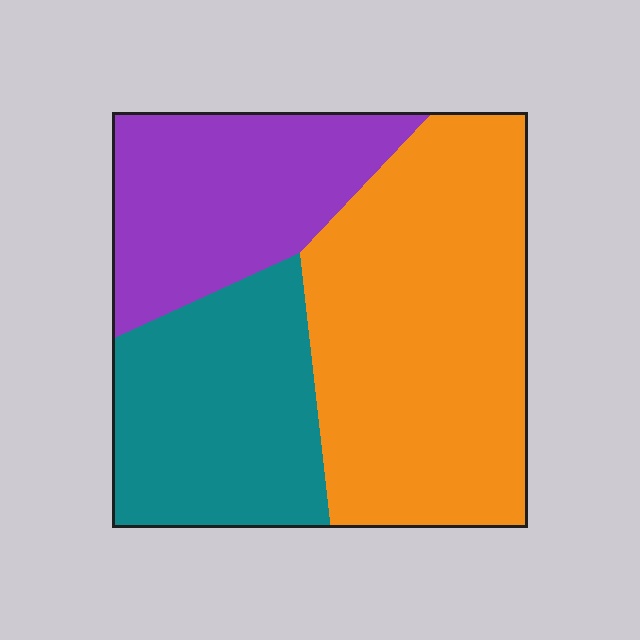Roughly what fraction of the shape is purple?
Purple takes up about one quarter (1/4) of the shape.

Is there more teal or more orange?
Orange.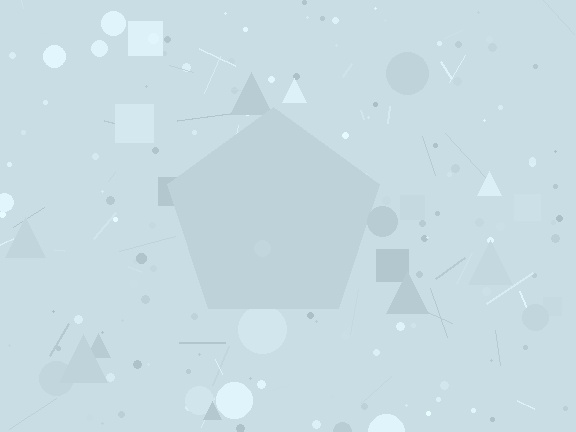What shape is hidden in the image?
A pentagon is hidden in the image.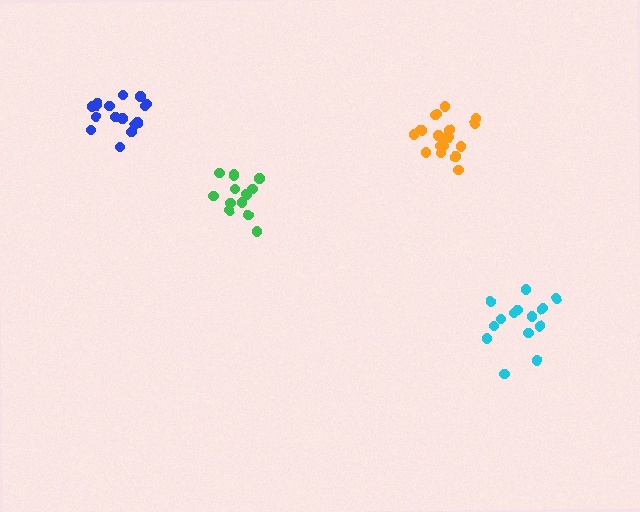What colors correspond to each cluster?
The clusters are colored: orange, green, cyan, blue.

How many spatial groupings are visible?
There are 4 spatial groupings.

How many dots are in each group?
Group 1: 19 dots, Group 2: 14 dots, Group 3: 15 dots, Group 4: 16 dots (64 total).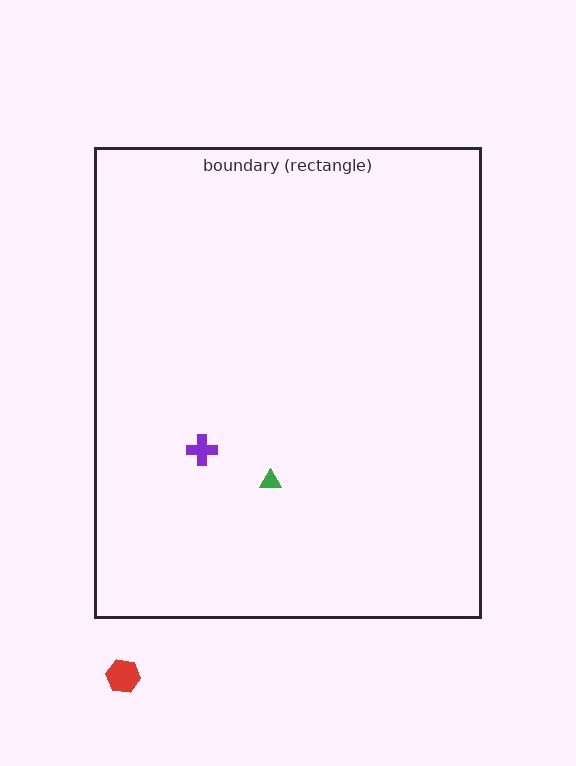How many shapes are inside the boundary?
2 inside, 1 outside.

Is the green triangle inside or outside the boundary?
Inside.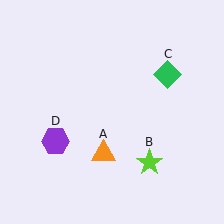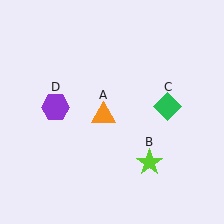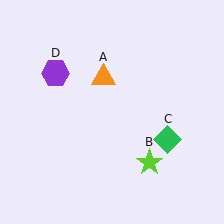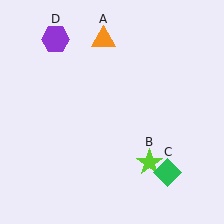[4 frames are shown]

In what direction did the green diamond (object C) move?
The green diamond (object C) moved down.